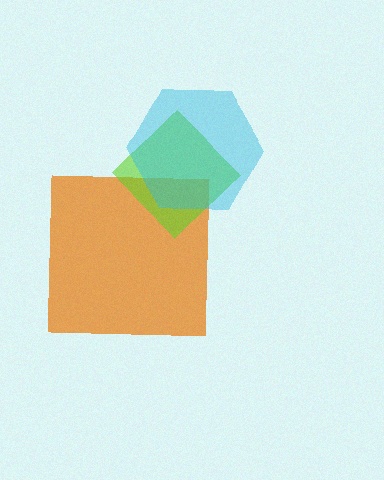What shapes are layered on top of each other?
The layered shapes are: an orange square, a lime diamond, a cyan hexagon.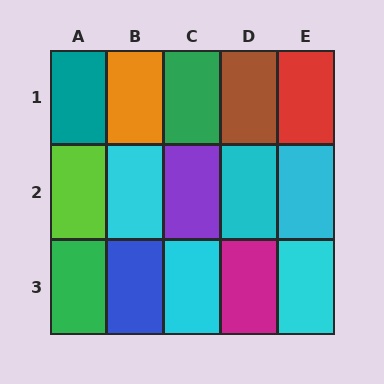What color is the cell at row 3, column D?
Magenta.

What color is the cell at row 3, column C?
Cyan.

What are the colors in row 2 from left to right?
Lime, cyan, purple, cyan, cyan.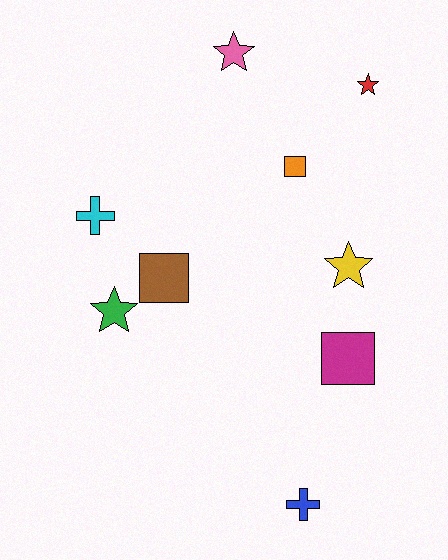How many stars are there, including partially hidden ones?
There are 4 stars.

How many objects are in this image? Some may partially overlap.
There are 9 objects.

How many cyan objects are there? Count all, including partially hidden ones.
There is 1 cyan object.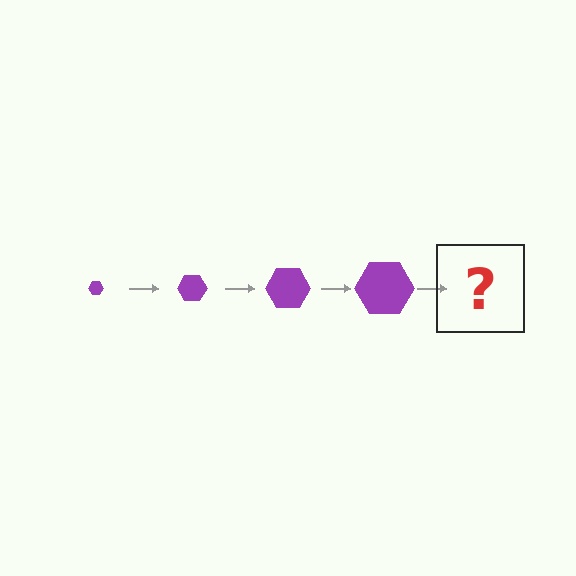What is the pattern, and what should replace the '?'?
The pattern is that the hexagon gets progressively larger each step. The '?' should be a purple hexagon, larger than the previous one.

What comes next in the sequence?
The next element should be a purple hexagon, larger than the previous one.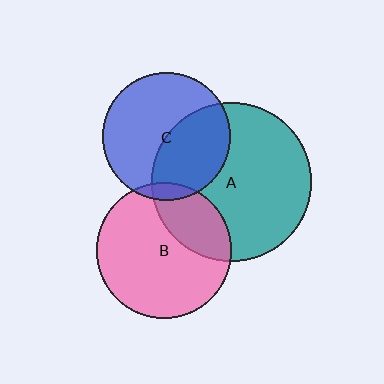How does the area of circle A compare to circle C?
Approximately 1.6 times.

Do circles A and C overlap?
Yes.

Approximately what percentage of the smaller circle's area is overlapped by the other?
Approximately 40%.